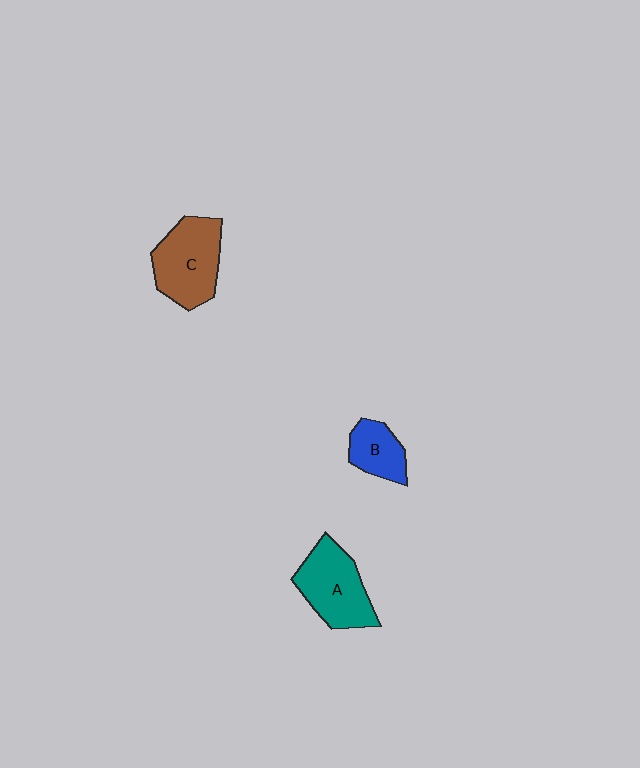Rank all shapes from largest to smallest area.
From largest to smallest: C (brown), A (teal), B (blue).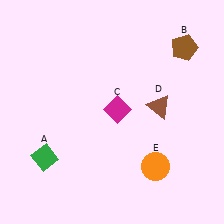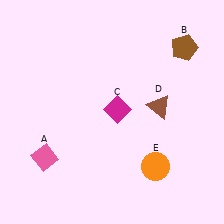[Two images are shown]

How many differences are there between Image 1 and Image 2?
There is 1 difference between the two images.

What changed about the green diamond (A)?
In Image 1, A is green. In Image 2, it changed to pink.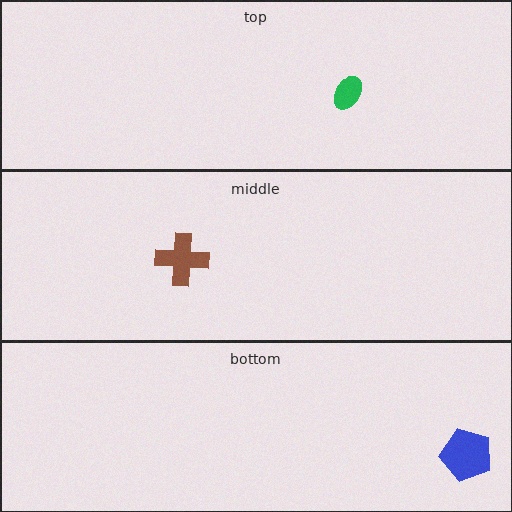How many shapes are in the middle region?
1.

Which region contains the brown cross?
The middle region.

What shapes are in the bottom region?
The blue pentagon.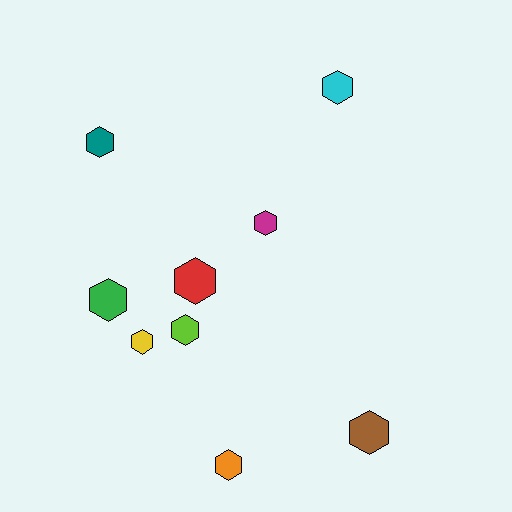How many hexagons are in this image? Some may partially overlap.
There are 9 hexagons.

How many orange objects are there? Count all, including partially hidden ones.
There is 1 orange object.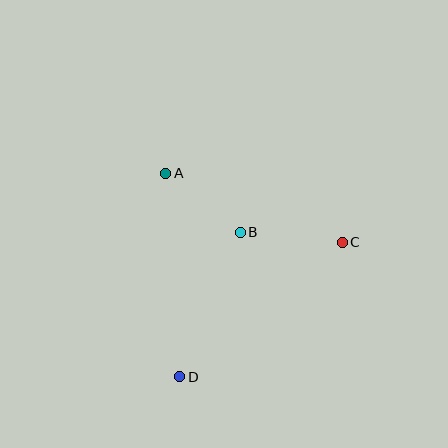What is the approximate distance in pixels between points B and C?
The distance between B and C is approximately 102 pixels.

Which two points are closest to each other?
Points A and B are closest to each other.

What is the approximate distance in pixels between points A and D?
The distance between A and D is approximately 204 pixels.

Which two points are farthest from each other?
Points C and D are farthest from each other.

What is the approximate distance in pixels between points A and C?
The distance between A and C is approximately 190 pixels.